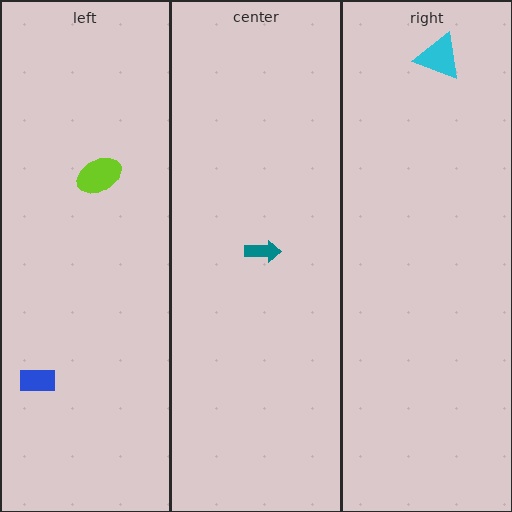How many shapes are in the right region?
1.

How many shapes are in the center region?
1.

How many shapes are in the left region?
2.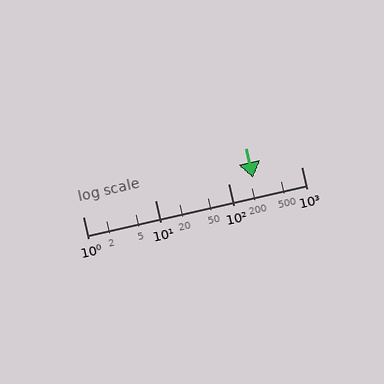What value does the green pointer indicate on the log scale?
The pointer indicates approximately 220.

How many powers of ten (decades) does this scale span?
The scale spans 3 decades, from 1 to 1000.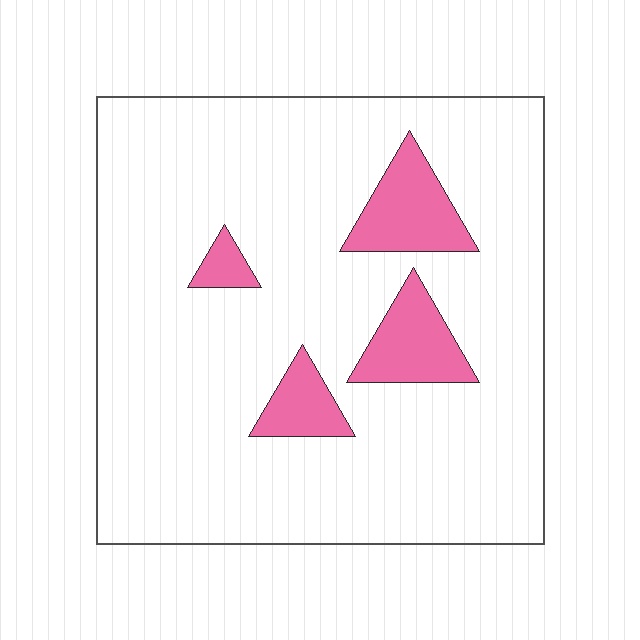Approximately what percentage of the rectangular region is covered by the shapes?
Approximately 10%.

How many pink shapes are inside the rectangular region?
4.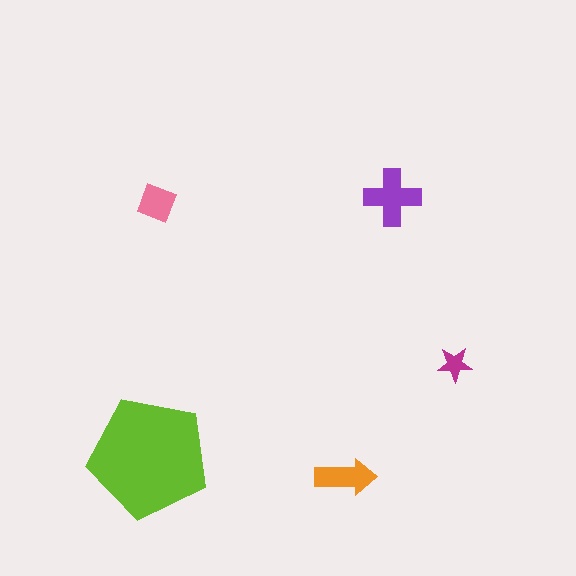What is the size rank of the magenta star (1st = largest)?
5th.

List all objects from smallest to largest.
The magenta star, the pink square, the orange arrow, the purple cross, the lime pentagon.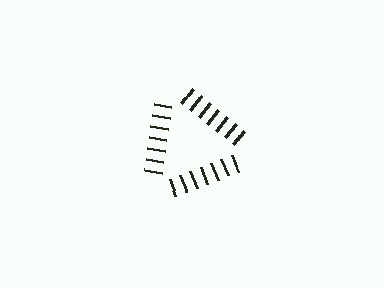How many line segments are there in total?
21 — 7 along each of the 3 edges.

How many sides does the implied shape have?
3 sides — the line-ends trace a triangle.